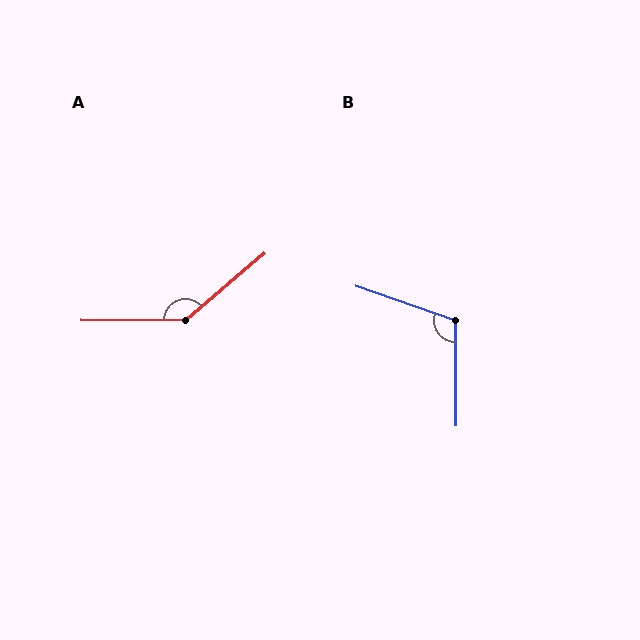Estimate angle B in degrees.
Approximately 110 degrees.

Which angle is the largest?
A, at approximately 139 degrees.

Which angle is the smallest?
B, at approximately 110 degrees.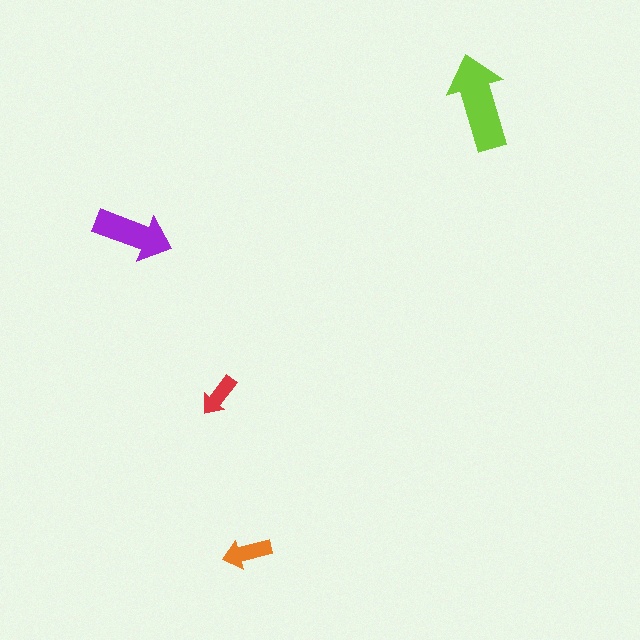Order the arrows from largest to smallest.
the lime one, the purple one, the orange one, the red one.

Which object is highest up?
The lime arrow is topmost.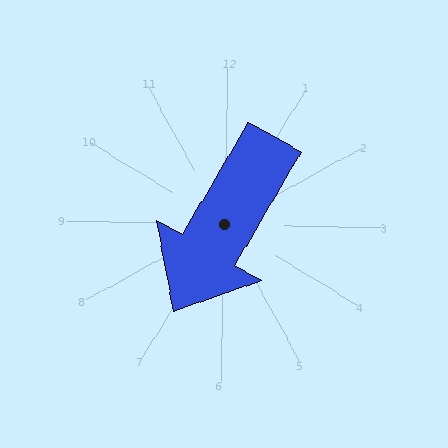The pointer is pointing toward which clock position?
Roughly 7 o'clock.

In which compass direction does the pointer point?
Southwest.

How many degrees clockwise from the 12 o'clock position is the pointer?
Approximately 209 degrees.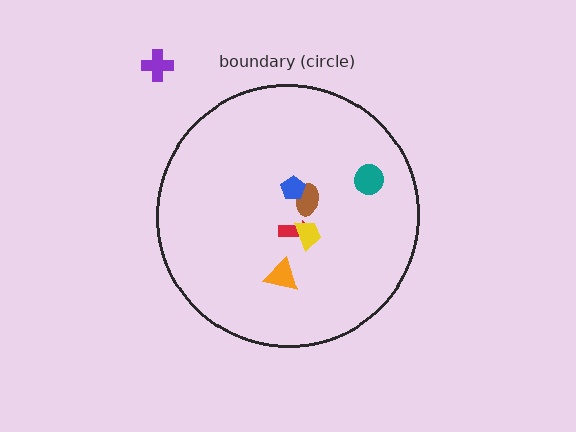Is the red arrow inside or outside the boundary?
Inside.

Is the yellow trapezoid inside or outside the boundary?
Inside.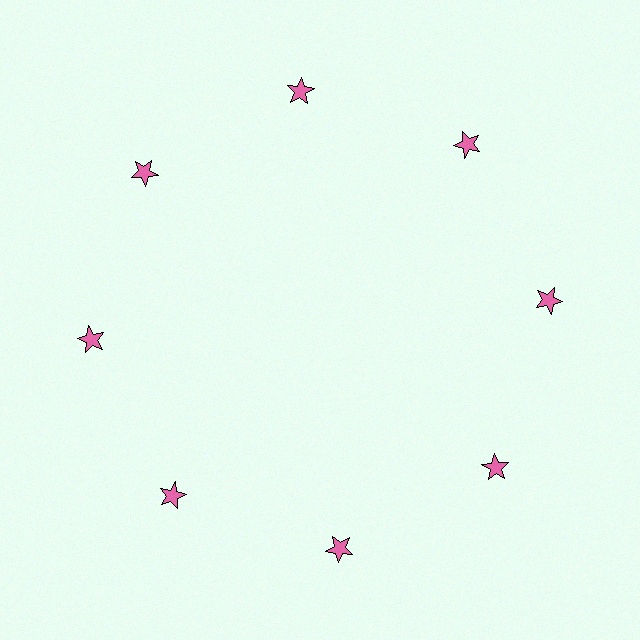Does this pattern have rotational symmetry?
Yes, this pattern has 8-fold rotational symmetry. It looks the same after rotating 45 degrees around the center.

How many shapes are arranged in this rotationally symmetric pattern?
There are 8 shapes, arranged in 8 groups of 1.